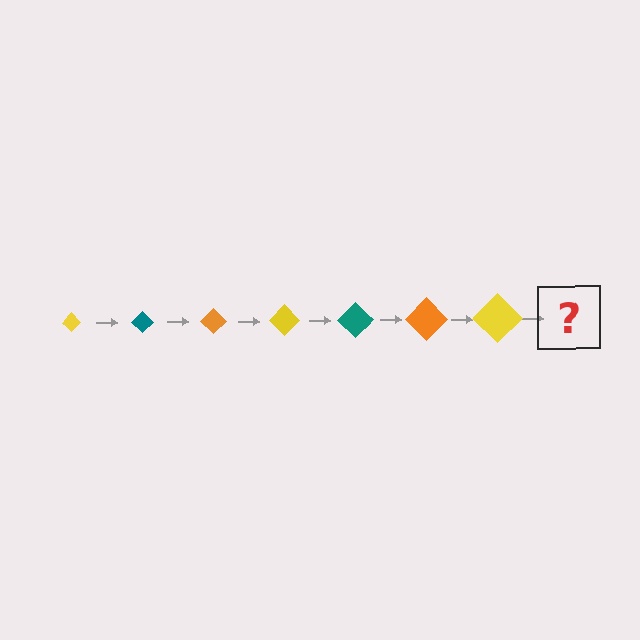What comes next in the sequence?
The next element should be a teal diamond, larger than the previous one.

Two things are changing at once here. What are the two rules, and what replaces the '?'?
The two rules are that the diamond grows larger each step and the color cycles through yellow, teal, and orange. The '?' should be a teal diamond, larger than the previous one.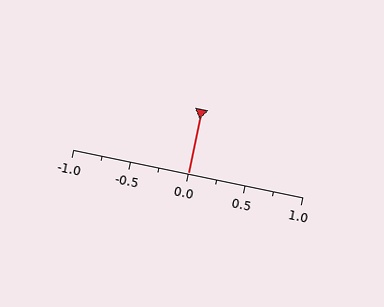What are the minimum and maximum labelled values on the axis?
The axis runs from -1.0 to 1.0.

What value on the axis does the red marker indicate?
The marker indicates approximately 0.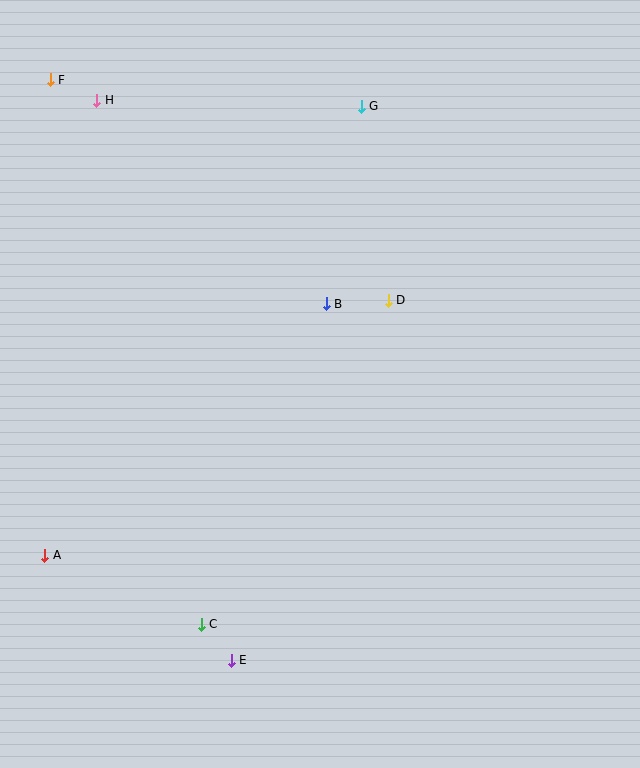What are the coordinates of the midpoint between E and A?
The midpoint between E and A is at (138, 608).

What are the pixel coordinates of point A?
Point A is at (45, 555).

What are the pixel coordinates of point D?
Point D is at (388, 300).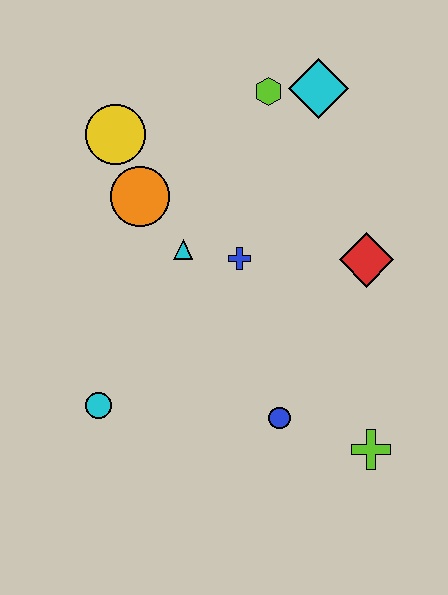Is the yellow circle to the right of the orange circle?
No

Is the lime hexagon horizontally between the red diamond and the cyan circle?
Yes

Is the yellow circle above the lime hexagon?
No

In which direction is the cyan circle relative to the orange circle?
The cyan circle is below the orange circle.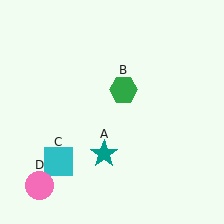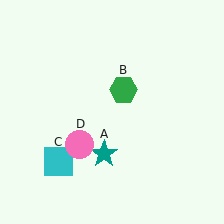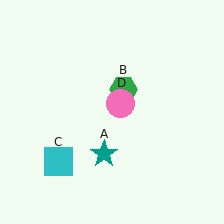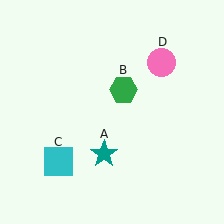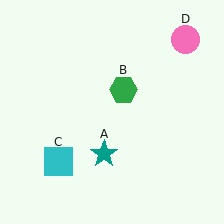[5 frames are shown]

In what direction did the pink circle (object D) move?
The pink circle (object D) moved up and to the right.